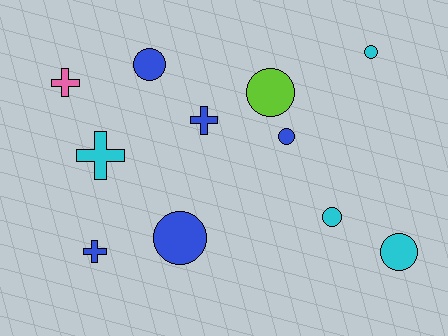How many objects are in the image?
There are 11 objects.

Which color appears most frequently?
Blue, with 5 objects.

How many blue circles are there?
There are 3 blue circles.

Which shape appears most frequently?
Circle, with 7 objects.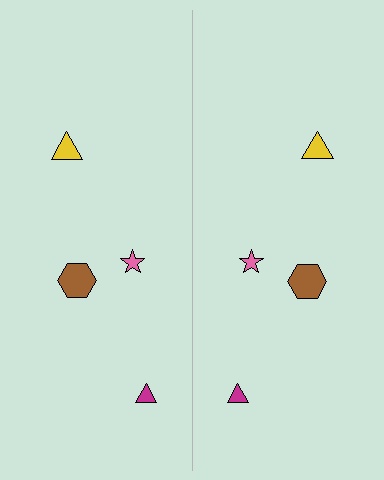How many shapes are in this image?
There are 8 shapes in this image.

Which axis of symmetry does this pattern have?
The pattern has a vertical axis of symmetry running through the center of the image.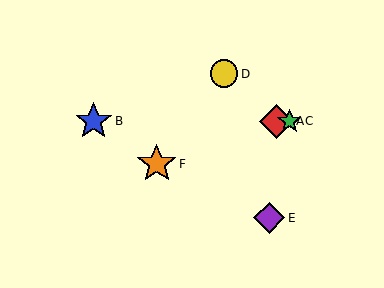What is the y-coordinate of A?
Object A is at y≈121.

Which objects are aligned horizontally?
Objects A, B, C are aligned horizontally.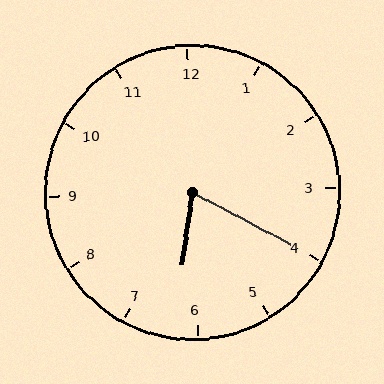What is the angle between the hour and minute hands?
Approximately 70 degrees.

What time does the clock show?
6:20.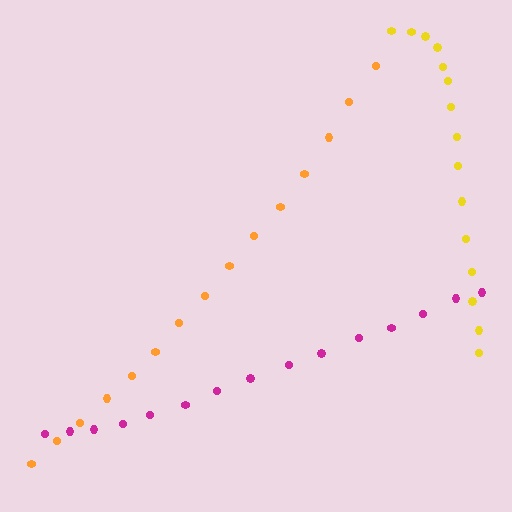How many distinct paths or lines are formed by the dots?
There are 3 distinct paths.